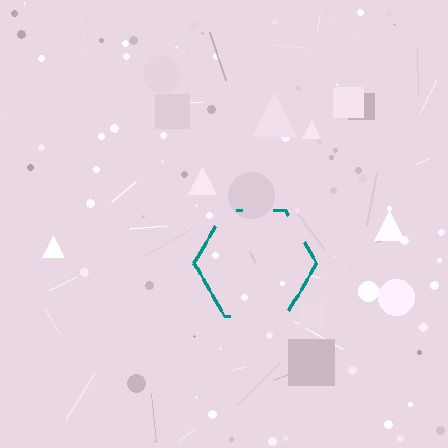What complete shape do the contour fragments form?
The contour fragments form a hexagon.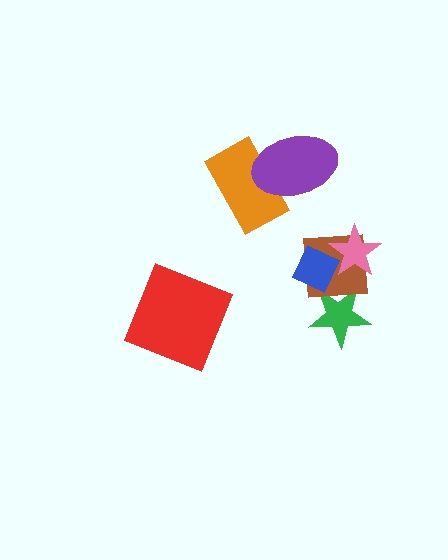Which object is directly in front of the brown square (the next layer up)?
The blue diamond is directly in front of the brown square.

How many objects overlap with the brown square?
3 objects overlap with the brown square.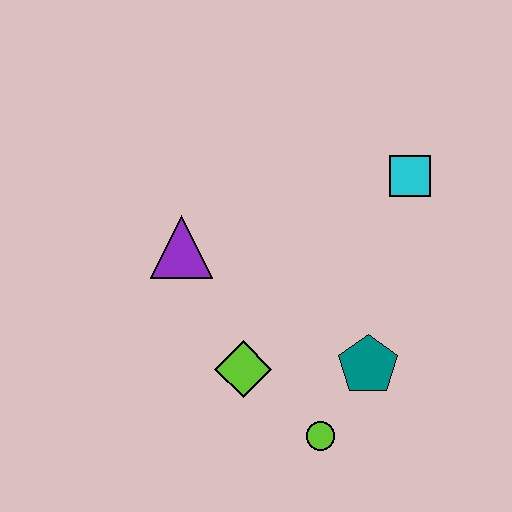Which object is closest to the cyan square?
The teal pentagon is closest to the cyan square.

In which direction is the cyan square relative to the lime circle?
The cyan square is above the lime circle.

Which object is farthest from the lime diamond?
The cyan square is farthest from the lime diamond.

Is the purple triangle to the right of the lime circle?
No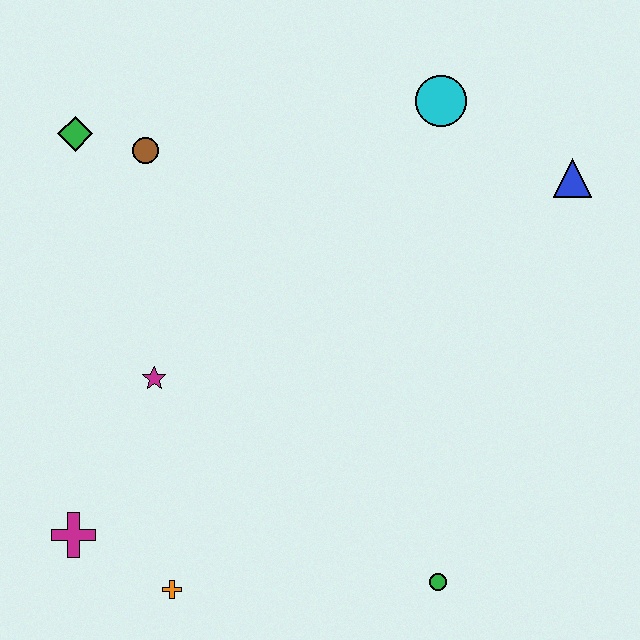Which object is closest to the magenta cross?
The orange cross is closest to the magenta cross.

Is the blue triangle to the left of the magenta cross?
No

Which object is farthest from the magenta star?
The blue triangle is farthest from the magenta star.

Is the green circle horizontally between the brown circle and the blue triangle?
Yes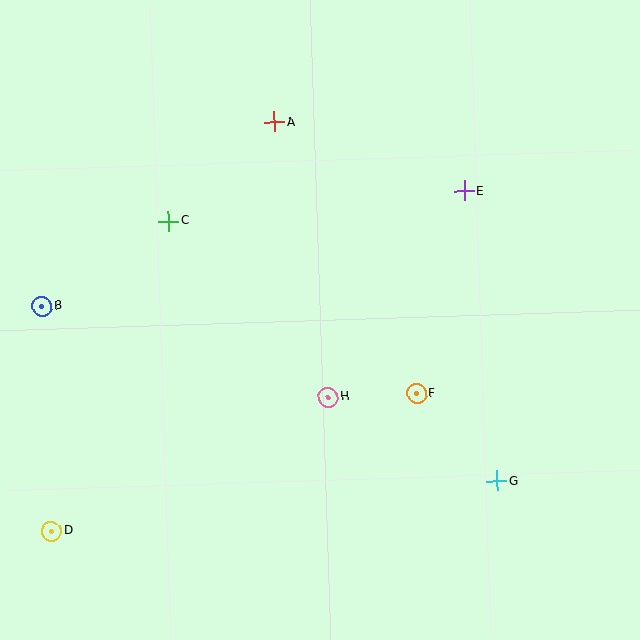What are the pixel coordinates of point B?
Point B is at (42, 306).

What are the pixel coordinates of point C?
Point C is at (168, 221).